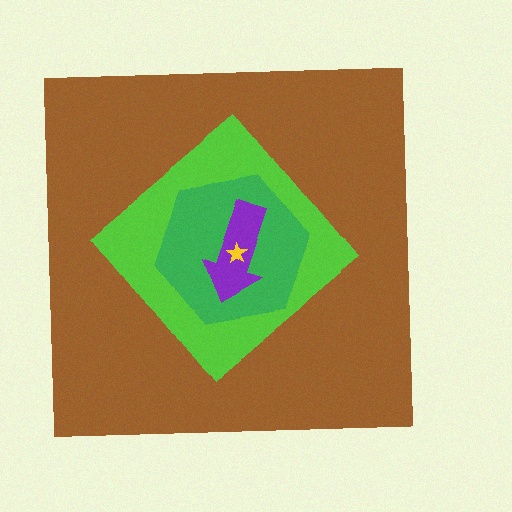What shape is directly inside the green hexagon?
The purple arrow.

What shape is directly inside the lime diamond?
The green hexagon.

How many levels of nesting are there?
5.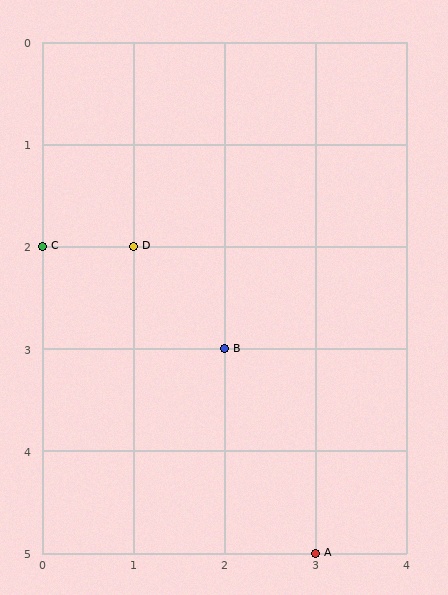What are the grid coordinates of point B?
Point B is at grid coordinates (2, 3).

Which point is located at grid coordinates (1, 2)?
Point D is at (1, 2).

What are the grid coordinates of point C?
Point C is at grid coordinates (0, 2).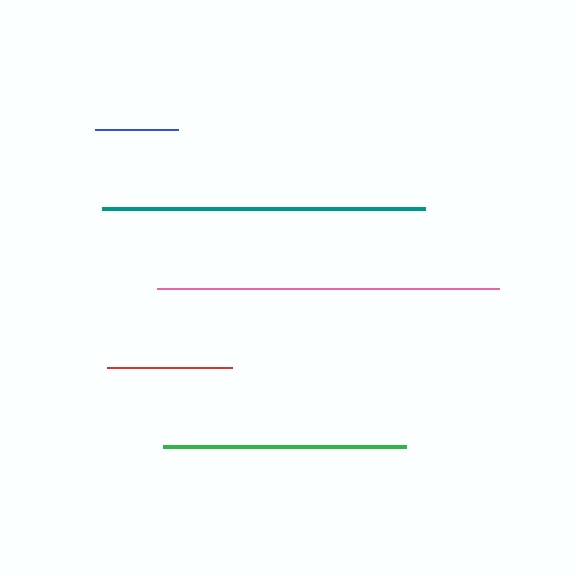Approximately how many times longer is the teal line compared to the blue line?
The teal line is approximately 3.9 times the length of the blue line.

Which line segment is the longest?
The pink line is the longest at approximately 342 pixels.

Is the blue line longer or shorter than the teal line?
The teal line is longer than the blue line.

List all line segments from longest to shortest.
From longest to shortest: pink, teal, green, red, blue.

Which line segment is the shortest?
The blue line is the shortest at approximately 83 pixels.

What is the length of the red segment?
The red segment is approximately 125 pixels long.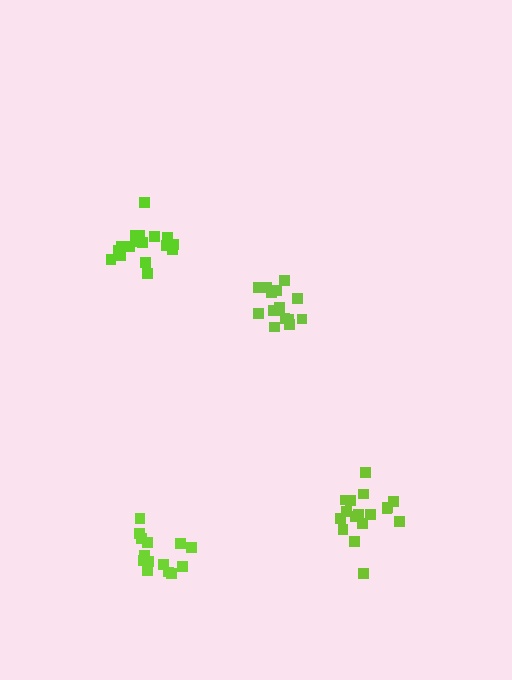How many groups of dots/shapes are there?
There are 4 groups.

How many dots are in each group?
Group 1: 15 dots, Group 2: 15 dots, Group 3: 17 dots, Group 4: 18 dots (65 total).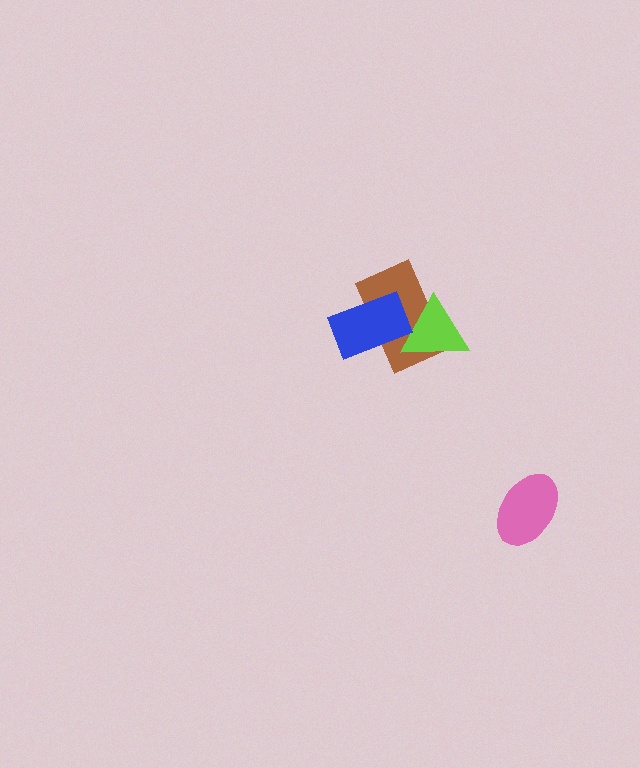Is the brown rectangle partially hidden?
Yes, it is partially covered by another shape.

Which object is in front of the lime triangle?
The blue rectangle is in front of the lime triangle.